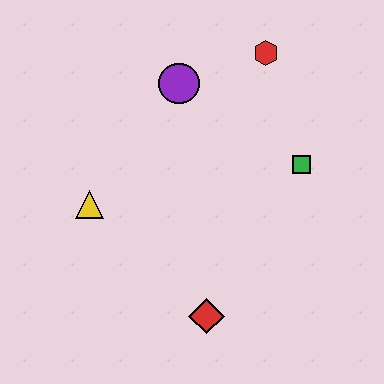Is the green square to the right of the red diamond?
Yes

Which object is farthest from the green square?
The yellow triangle is farthest from the green square.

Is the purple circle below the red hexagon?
Yes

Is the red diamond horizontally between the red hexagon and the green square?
No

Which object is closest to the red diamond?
The yellow triangle is closest to the red diamond.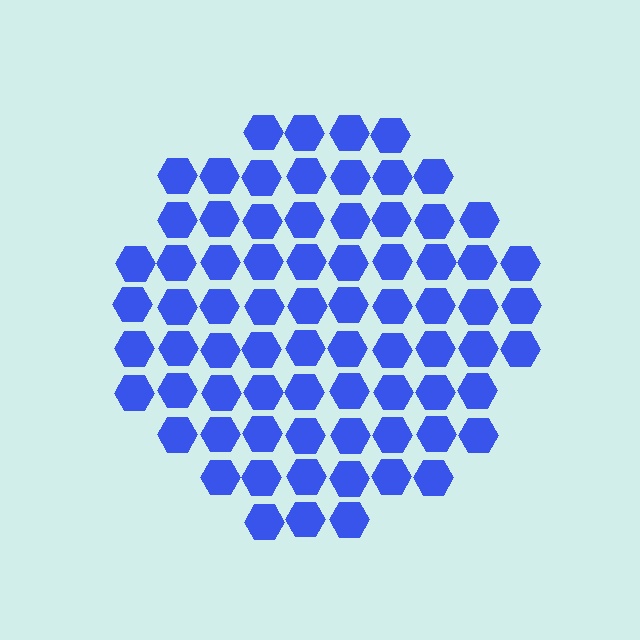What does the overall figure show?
The overall figure shows a circle.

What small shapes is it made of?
It is made of small hexagons.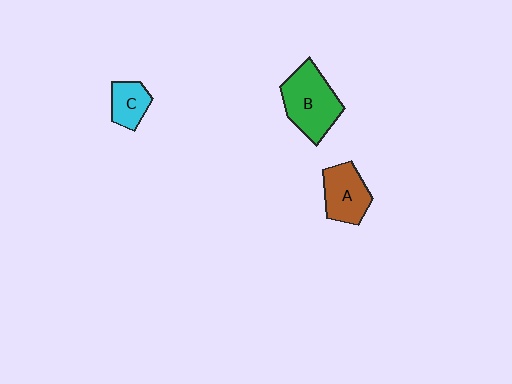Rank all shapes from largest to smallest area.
From largest to smallest: B (green), A (brown), C (cyan).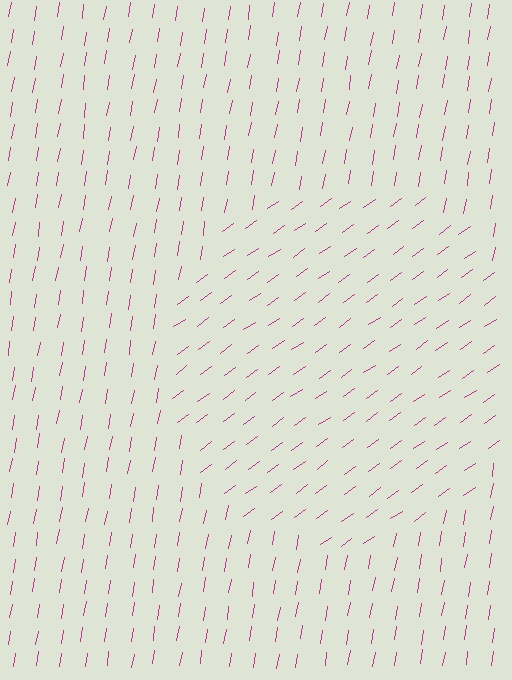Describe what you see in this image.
The image is filled with small magenta line segments. A circle region in the image has lines oriented differently from the surrounding lines, creating a visible texture boundary.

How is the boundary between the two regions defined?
The boundary is defined purely by a change in line orientation (approximately 45 degrees difference). All lines are the same color and thickness.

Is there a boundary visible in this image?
Yes, there is a texture boundary formed by a change in line orientation.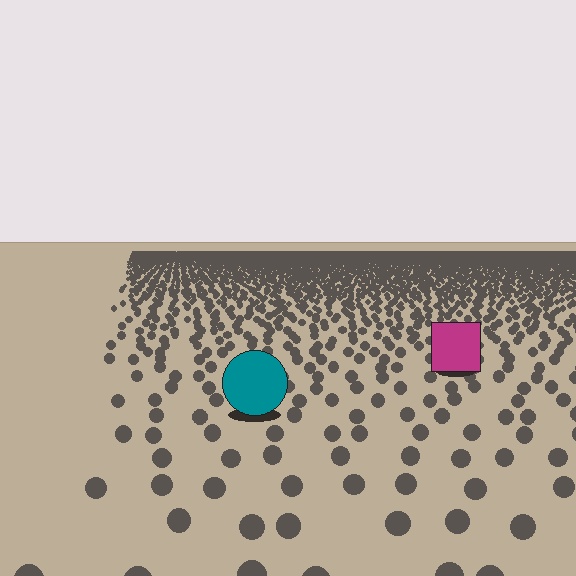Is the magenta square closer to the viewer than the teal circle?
No. The teal circle is closer — you can tell from the texture gradient: the ground texture is coarser near it.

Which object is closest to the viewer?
The teal circle is closest. The texture marks near it are larger and more spread out.